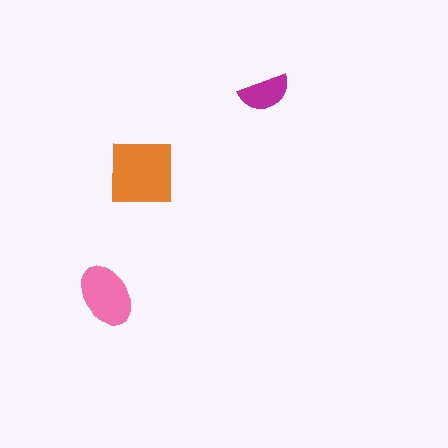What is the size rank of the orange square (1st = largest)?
1st.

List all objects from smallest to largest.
The magenta semicircle, the pink ellipse, the orange square.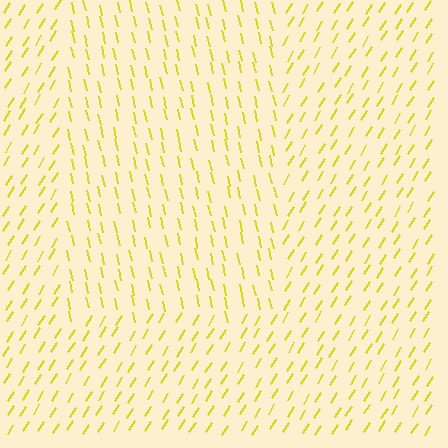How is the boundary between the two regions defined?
The boundary is defined purely by a change in line orientation (approximately 45 degrees difference). All lines are the same color and thickness.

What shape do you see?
I see a rectangle.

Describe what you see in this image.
The image is filled with small yellow line segments. A rectangle region in the image has lines oriented differently from the surrounding lines, creating a visible texture boundary.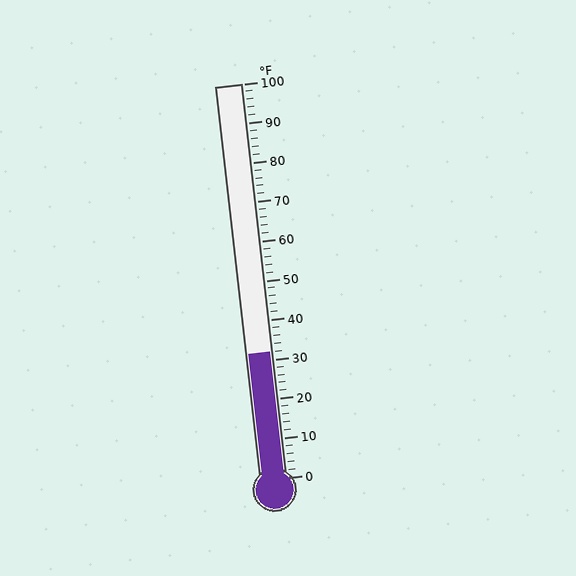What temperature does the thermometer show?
The thermometer shows approximately 32°F.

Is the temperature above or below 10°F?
The temperature is above 10°F.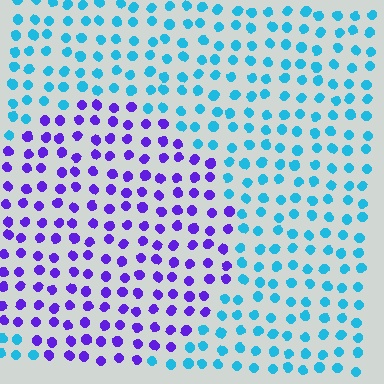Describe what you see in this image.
The image is filled with small cyan elements in a uniform arrangement. A circle-shaped region is visible where the elements are tinted to a slightly different hue, forming a subtle color boundary.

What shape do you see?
I see a circle.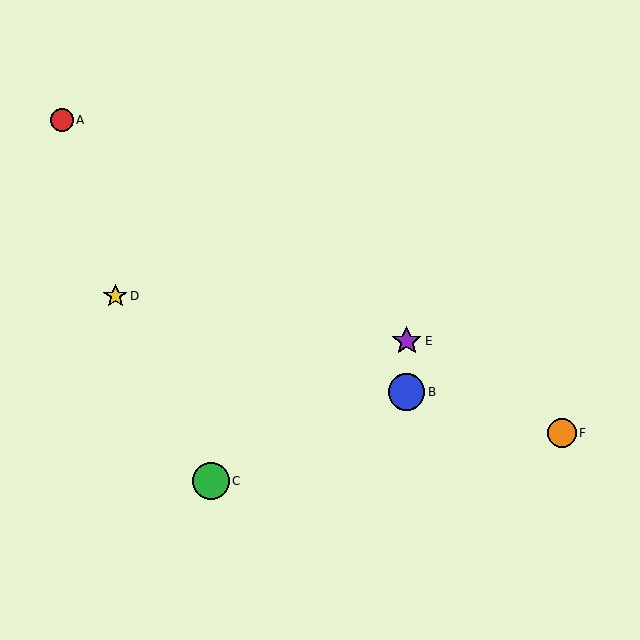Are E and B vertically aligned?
Yes, both are at x≈407.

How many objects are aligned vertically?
2 objects (B, E) are aligned vertically.